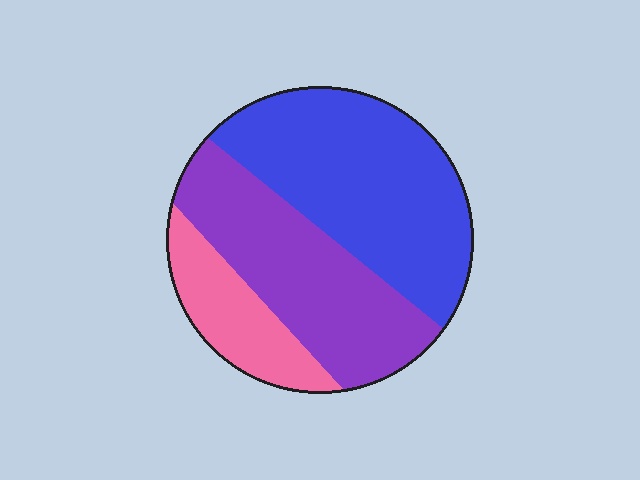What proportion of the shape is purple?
Purple takes up between a quarter and a half of the shape.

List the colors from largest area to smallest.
From largest to smallest: blue, purple, pink.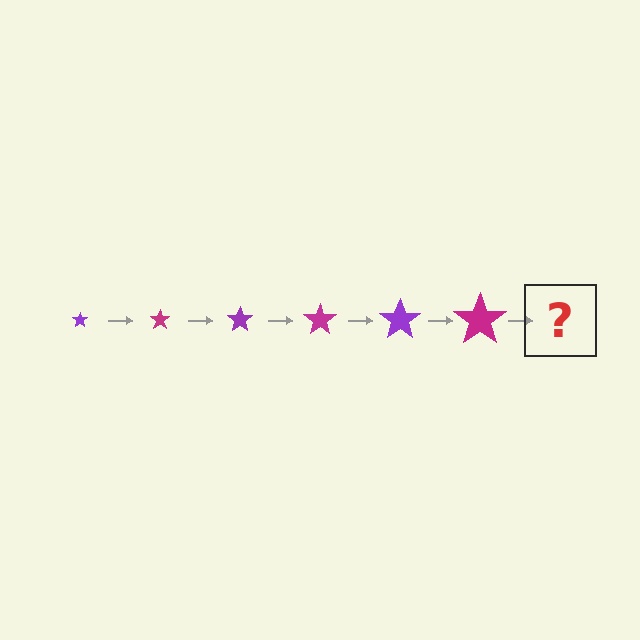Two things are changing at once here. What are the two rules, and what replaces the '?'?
The two rules are that the star grows larger each step and the color cycles through purple and magenta. The '?' should be a purple star, larger than the previous one.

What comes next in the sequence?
The next element should be a purple star, larger than the previous one.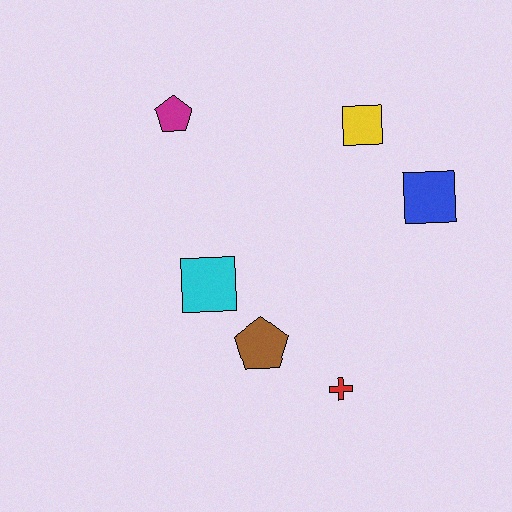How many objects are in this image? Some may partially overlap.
There are 6 objects.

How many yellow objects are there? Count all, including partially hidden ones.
There is 1 yellow object.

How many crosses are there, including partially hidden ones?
There is 1 cross.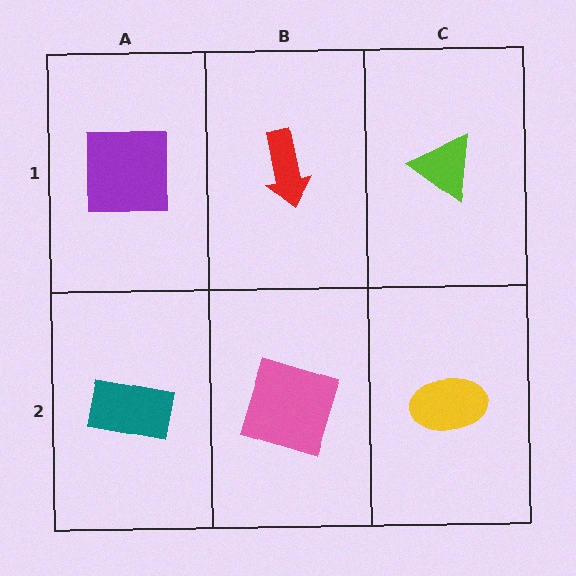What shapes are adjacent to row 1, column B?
A pink square (row 2, column B), a purple square (row 1, column A), a lime triangle (row 1, column C).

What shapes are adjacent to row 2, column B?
A red arrow (row 1, column B), a teal rectangle (row 2, column A), a yellow ellipse (row 2, column C).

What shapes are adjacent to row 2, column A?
A purple square (row 1, column A), a pink square (row 2, column B).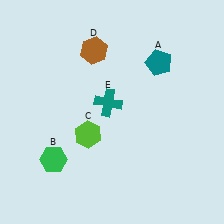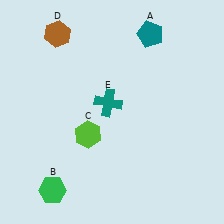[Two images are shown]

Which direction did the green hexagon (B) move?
The green hexagon (B) moved down.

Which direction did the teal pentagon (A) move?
The teal pentagon (A) moved up.